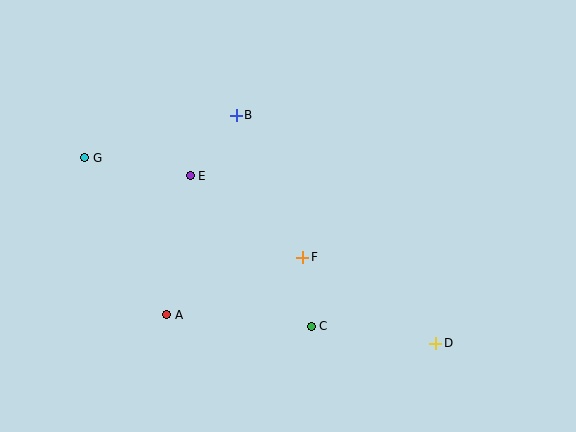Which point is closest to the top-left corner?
Point G is closest to the top-left corner.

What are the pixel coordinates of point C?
Point C is at (311, 326).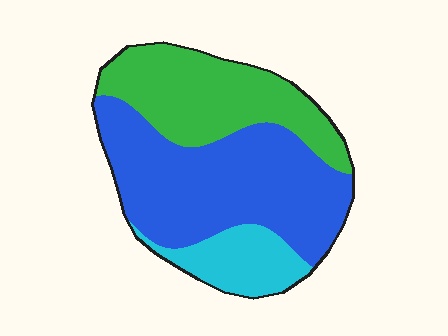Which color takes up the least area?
Cyan, at roughly 15%.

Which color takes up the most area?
Blue, at roughly 50%.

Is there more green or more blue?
Blue.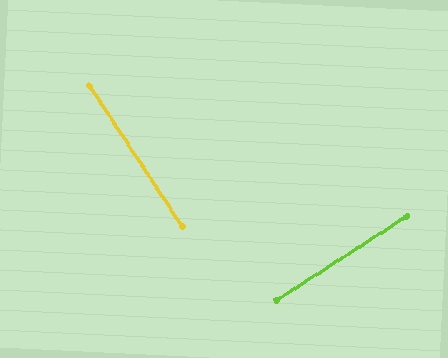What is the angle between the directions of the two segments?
Approximately 89 degrees.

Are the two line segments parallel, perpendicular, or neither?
Perpendicular — they meet at approximately 89°.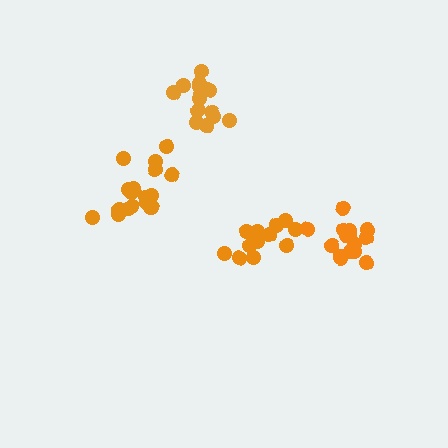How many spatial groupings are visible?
There are 4 spatial groupings.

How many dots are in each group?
Group 1: 18 dots, Group 2: 14 dots, Group 3: 13 dots, Group 4: 15 dots (60 total).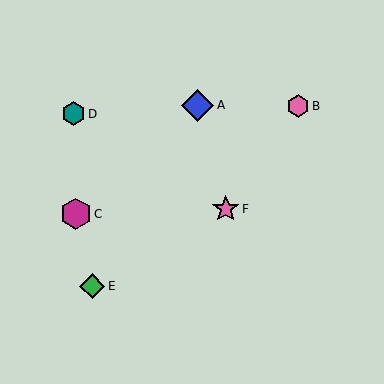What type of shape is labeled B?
Shape B is a pink hexagon.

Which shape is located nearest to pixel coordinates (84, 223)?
The magenta hexagon (labeled C) at (76, 214) is nearest to that location.